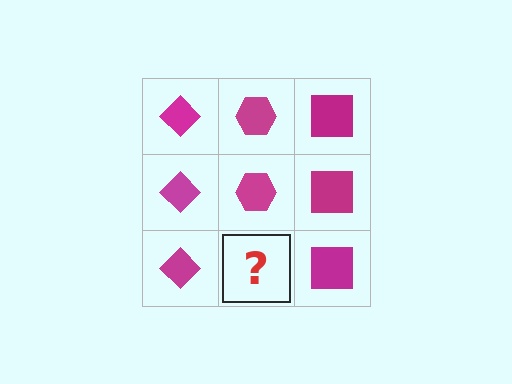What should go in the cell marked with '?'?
The missing cell should contain a magenta hexagon.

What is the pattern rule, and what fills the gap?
The rule is that each column has a consistent shape. The gap should be filled with a magenta hexagon.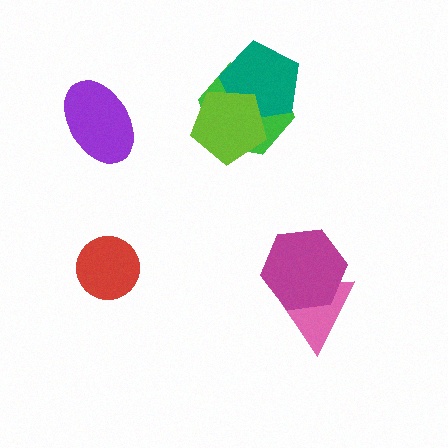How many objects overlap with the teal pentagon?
2 objects overlap with the teal pentagon.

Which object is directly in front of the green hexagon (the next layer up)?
The teal pentagon is directly in front of the green hexagon.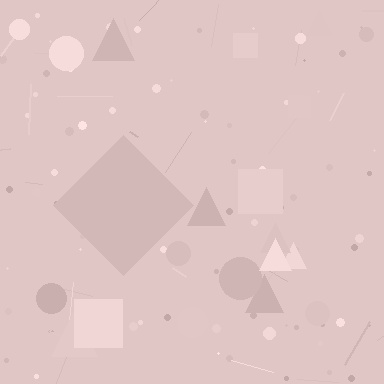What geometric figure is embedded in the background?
A diamond is embedded in the background.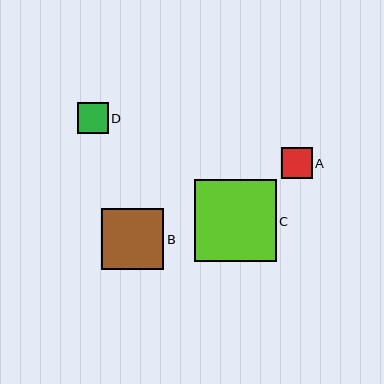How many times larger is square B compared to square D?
Square B is approximately 2.0 times the size of square D.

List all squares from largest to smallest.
From largest to smallest: C, B, D, A.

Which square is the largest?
Square C is the largest with a size of approximately 82 pixels.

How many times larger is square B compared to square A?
Square B is approximately 2.0 times the size of square A.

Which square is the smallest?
Square A is the smallest with a size of approximately 31 pixels.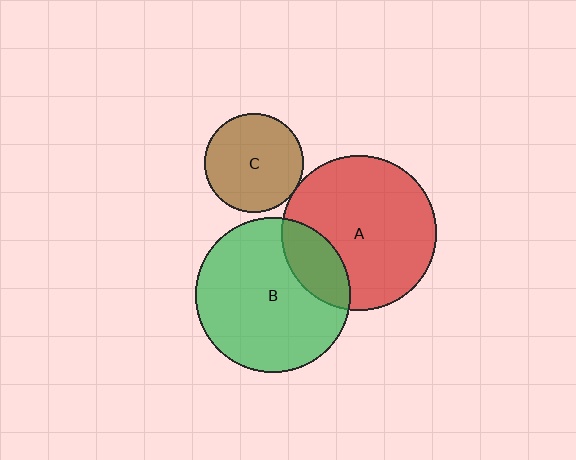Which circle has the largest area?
Circle B (green).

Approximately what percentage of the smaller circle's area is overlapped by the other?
Approximately 5%.